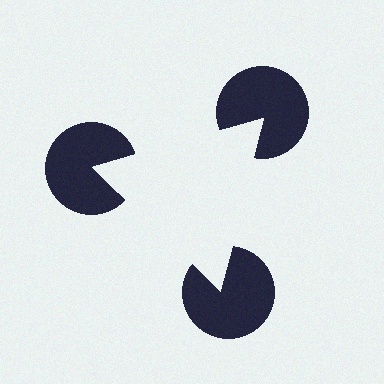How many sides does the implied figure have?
3 sides.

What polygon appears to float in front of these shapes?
An illusory triangle — its edges are inferred from the aligned wedge cuts in the pac-man discs, not physically drawn.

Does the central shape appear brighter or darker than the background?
It typically appears slightly brighter than the background, even though no actual brightness change is drawn.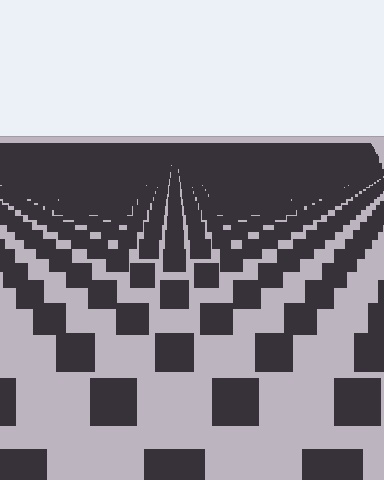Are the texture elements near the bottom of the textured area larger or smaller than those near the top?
Larger. Near the bottom, elements are closer to the viewer and appear at a bigger on-screen size.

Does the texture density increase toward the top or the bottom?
Density increases toward the top.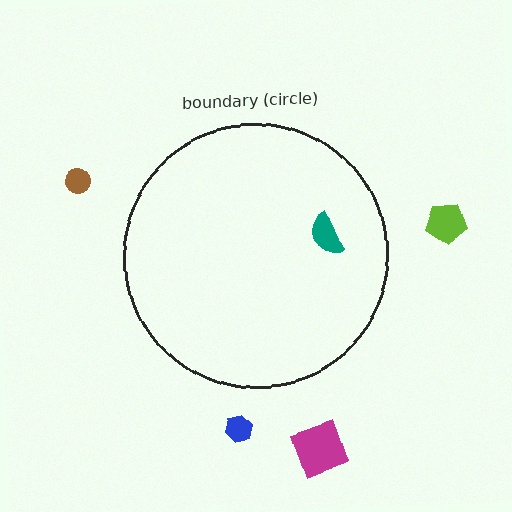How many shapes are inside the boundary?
1 inside, 4 outside.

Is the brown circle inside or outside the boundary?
Outside.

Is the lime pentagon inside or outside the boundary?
Outside.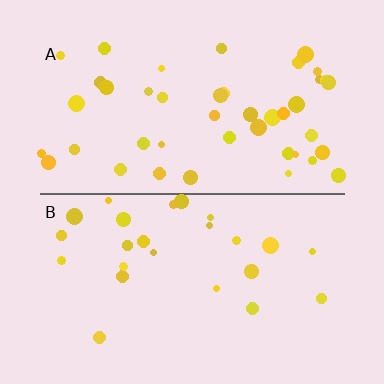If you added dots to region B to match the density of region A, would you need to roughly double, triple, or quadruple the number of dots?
Approximately double.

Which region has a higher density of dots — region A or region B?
A (the top).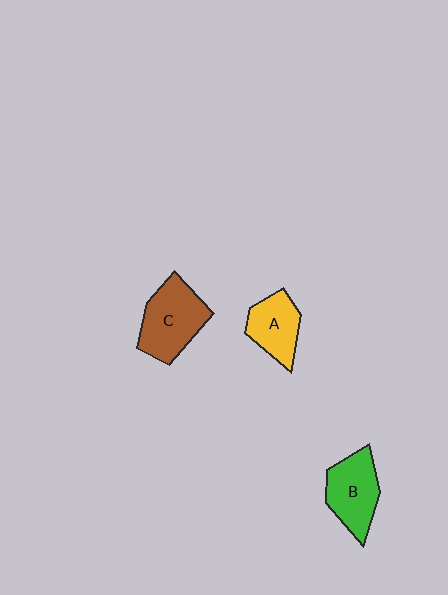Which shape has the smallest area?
Shape A (yellow).